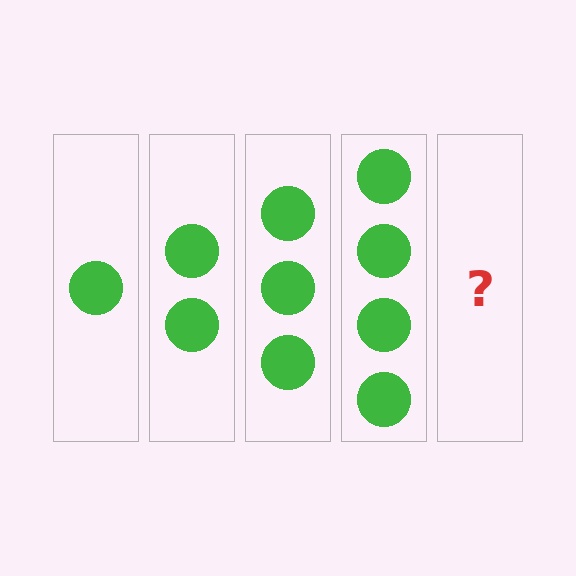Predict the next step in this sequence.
The next step is 5 circles.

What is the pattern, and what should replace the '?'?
The pattern is that each step adds one more circle. The '?' should be 5 circles.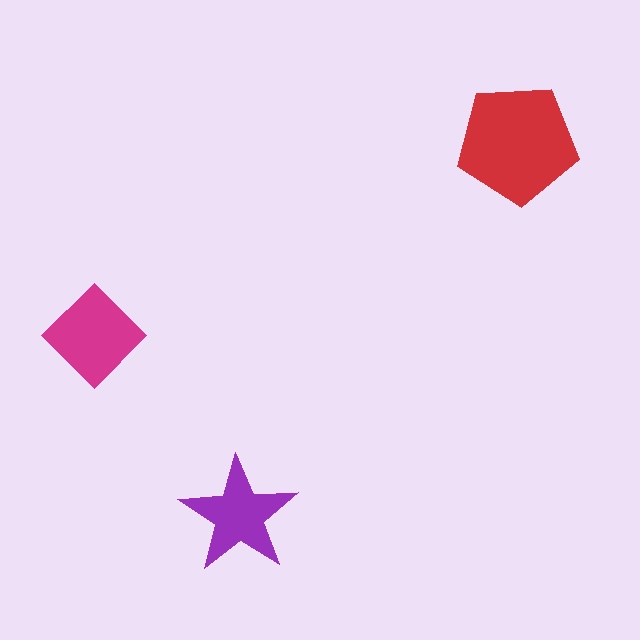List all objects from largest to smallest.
The red pentagon, the magenta diamond, the purple star.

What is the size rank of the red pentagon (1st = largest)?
1st.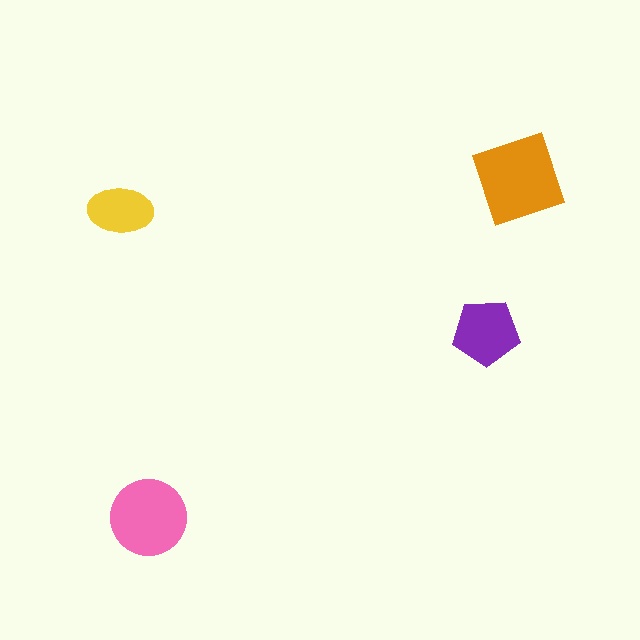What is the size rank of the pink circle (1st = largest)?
2nd.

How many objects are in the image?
There are 4 objects in the image.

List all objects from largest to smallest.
The orange square, the pink circle, the purple pentagon, the yellow ellipse.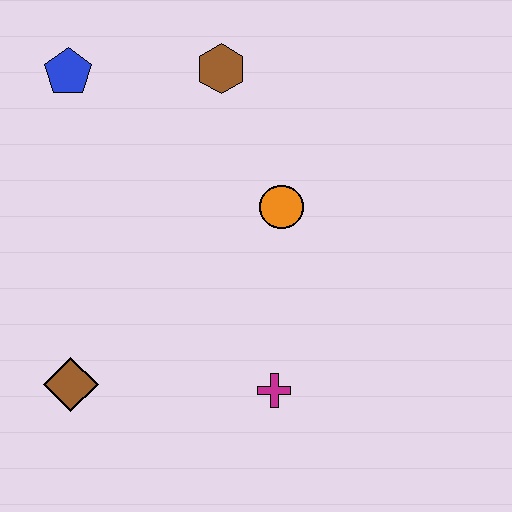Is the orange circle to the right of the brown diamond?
Yes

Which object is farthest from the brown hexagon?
The brown diamond is farthest from the brown hexagon.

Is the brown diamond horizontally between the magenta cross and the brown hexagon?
No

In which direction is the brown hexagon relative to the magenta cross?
The brown hexagon is above the magenta cross.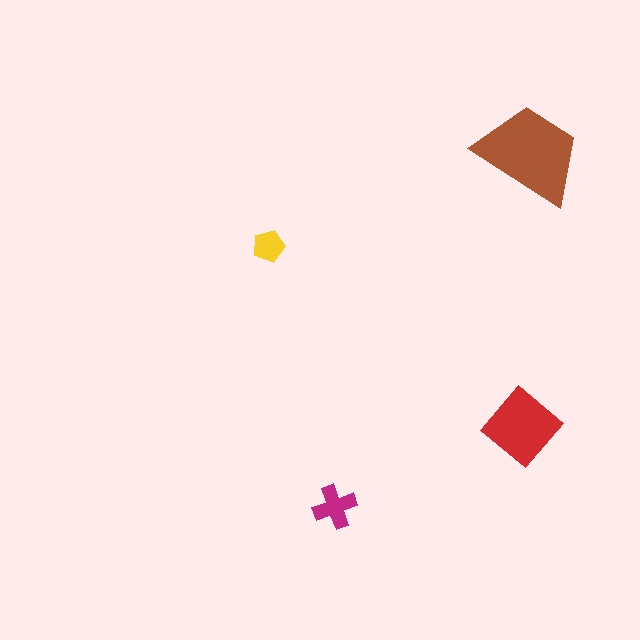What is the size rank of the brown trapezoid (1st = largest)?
1st.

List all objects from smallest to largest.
The yellow pentagon, the magenta cross, the red diamond, the brown trapezoid.